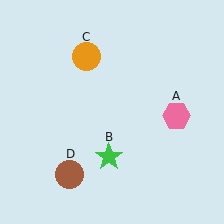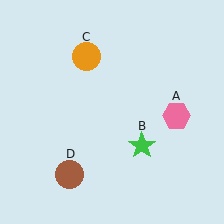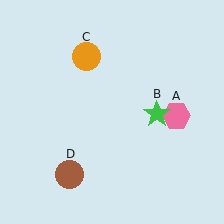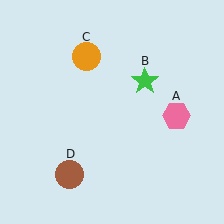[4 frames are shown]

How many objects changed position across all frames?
1 object changed position: green star (object B).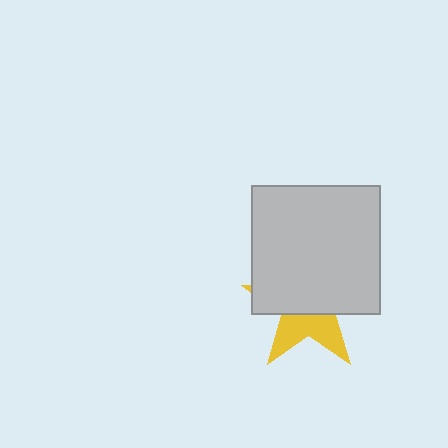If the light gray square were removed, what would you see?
You would see the complete yellow star.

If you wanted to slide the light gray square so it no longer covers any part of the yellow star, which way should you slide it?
Slide it up — that is the most direct way to separate the two shapes.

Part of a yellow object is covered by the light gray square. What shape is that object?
It is a star.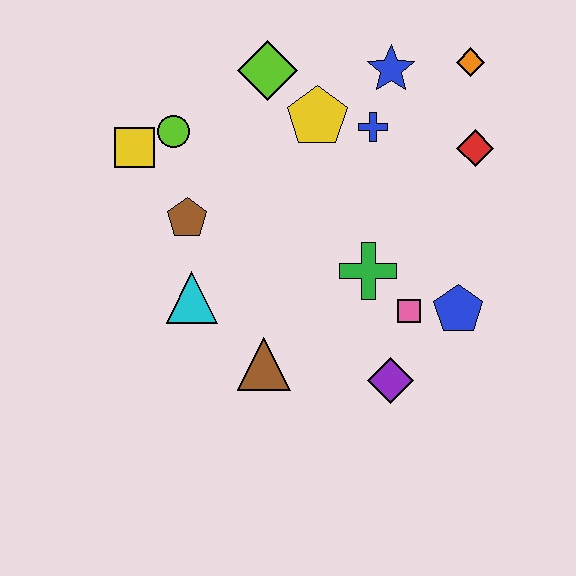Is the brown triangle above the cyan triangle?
No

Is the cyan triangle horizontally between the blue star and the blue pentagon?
No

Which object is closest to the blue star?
The blue cross is closest to the blue star.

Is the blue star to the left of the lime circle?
No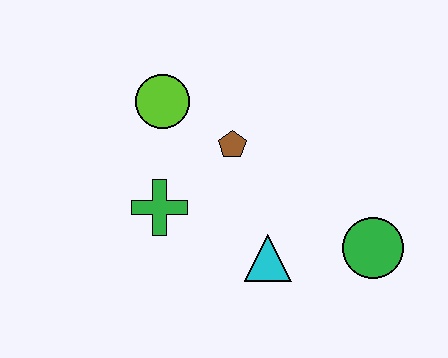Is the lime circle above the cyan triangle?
Yes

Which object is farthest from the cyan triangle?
The lime circle is farthest from the cyan triangle.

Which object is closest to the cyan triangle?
The green circle is closest to the cyan triangle.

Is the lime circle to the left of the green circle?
Yes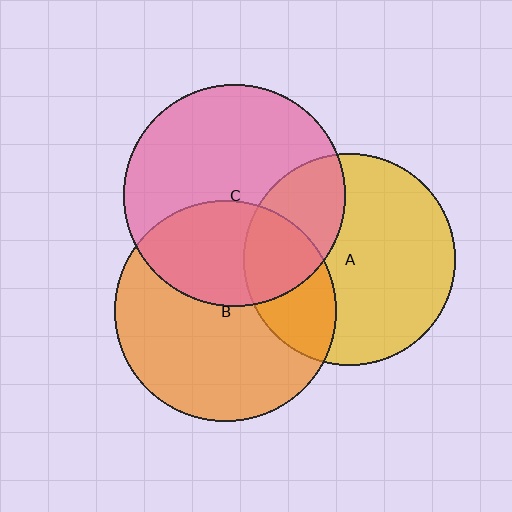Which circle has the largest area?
Circle C (pink).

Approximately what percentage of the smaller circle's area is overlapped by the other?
Approximately 30%.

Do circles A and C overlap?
Yes.